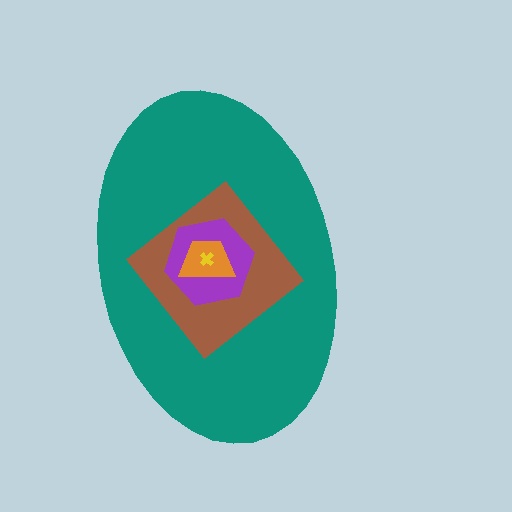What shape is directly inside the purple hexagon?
The orange trapezoid.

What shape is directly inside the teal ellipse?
The brown diamond.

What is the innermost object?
The yellow cross.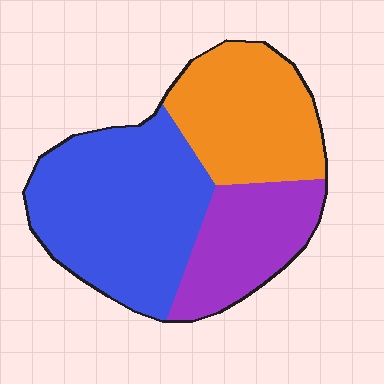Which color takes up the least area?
Purple, at roughly 25%.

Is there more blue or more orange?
Blue.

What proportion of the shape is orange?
Orange covers 31% of the shape.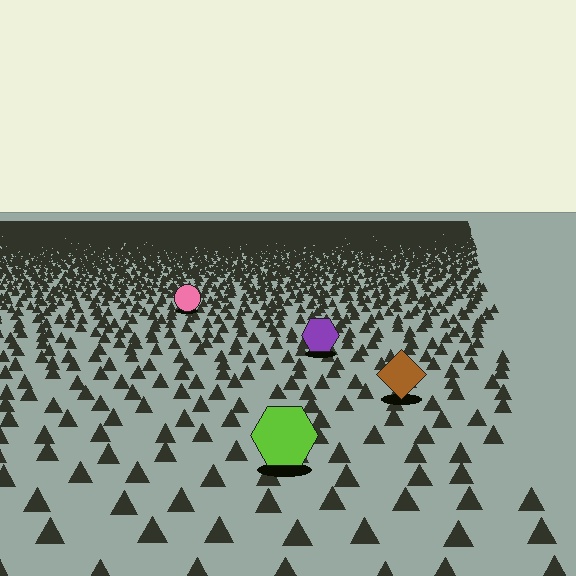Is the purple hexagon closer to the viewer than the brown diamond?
No. The brown diamond is closer — you can tell from the texture gradient: the ground texture is coarser near it.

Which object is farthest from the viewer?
The pink circle is farthest from the viewer. It appears smaller and the ground texture around it is denser.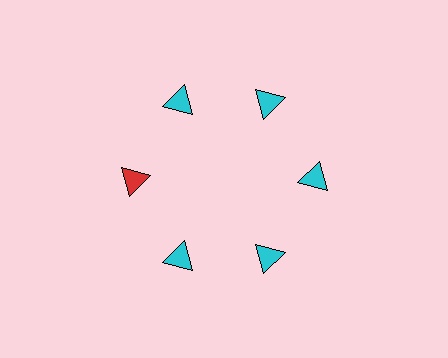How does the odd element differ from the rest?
It has a different color: red instead of cyan.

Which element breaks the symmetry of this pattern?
The red triangle at roughly the 9 o'clock position breaks the symmetry. All other shapes are cyan triangles.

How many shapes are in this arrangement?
There are 6 shapes arranged in a ring pattern.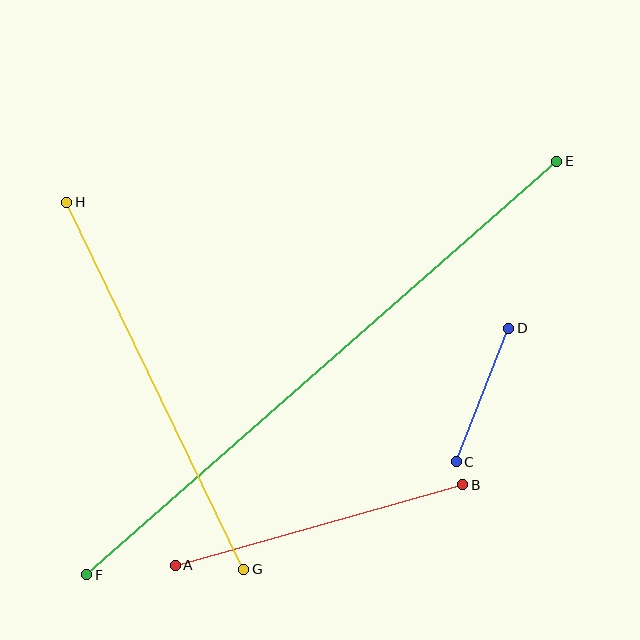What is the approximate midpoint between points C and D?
The midpoint is at approximately (482, 395) pixels.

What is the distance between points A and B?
The distance is approximately 298 pixels.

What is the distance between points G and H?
The distance is approximately 407 pixels.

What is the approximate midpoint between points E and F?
The midpoint is at approximately (322, 368) pixels.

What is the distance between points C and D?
The distance is approximately 144 pixels.